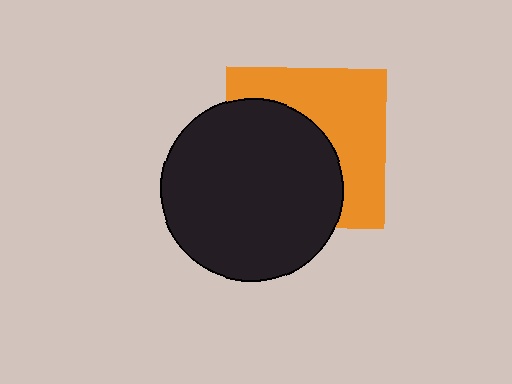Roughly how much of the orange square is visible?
About half of it is visible (roughly 47%).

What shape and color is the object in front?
The object in front is a black circle.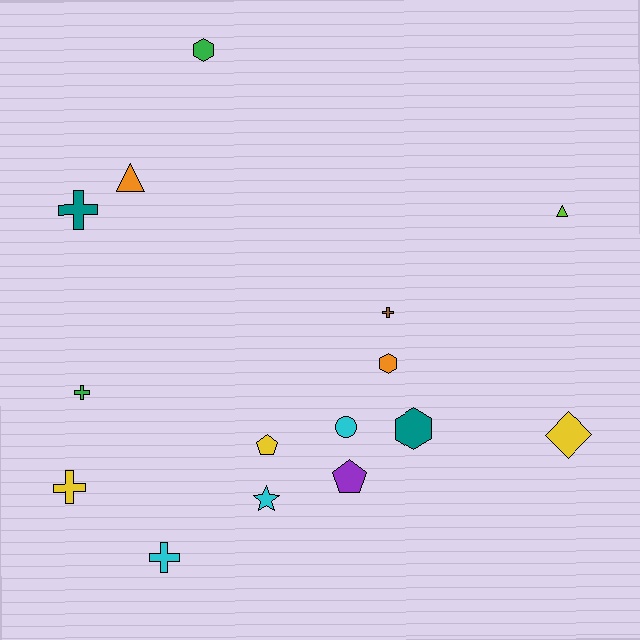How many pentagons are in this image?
There are 2 pentagons.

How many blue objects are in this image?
There are no blue objects.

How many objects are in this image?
There are 15 objects.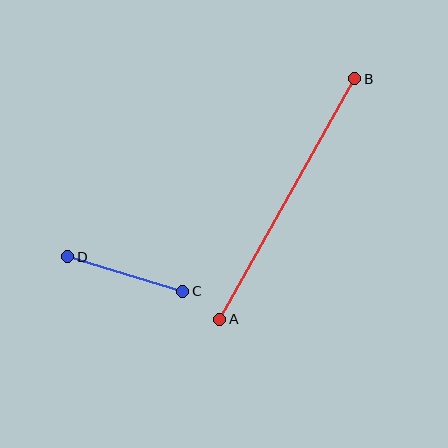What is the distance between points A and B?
The distance is approximately 276 pixels.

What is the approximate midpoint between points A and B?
The midpoint is at approximately (287, 199) pixels.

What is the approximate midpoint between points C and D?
The midpoint is at approximately (125, 274) pixels.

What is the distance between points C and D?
The distance is approximately 120 pixels.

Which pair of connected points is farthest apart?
Points A and B are farthest apart.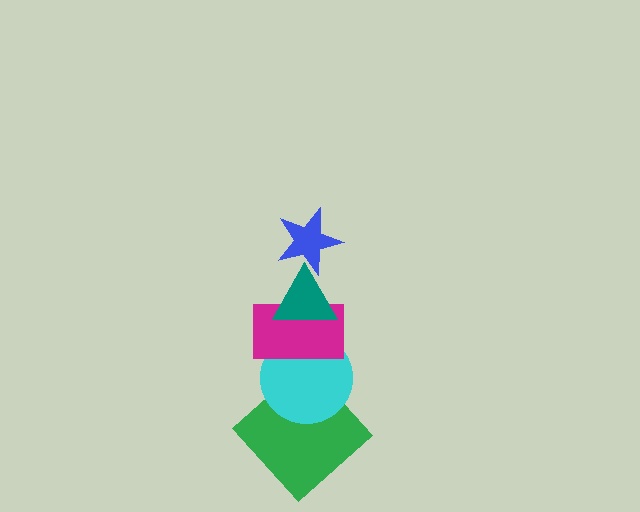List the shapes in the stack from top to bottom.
From top to bottom: the blue star, the teal triangle, the magenta rectangle, the cyan circle, the green diamond.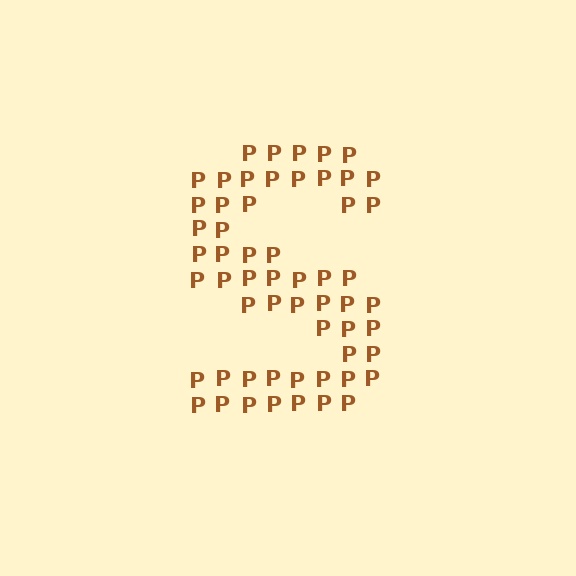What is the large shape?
The large shape is the letter S.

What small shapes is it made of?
It is made of small letter P's.